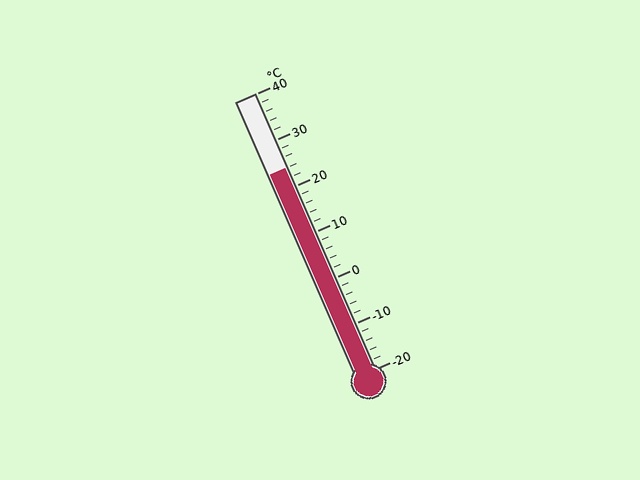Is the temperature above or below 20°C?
The temperature is above 20°C.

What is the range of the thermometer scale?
The thermometer scale ranges from -20°C to 40°C.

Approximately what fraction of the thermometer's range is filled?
The thermometer is filled to approximately 75% of its range.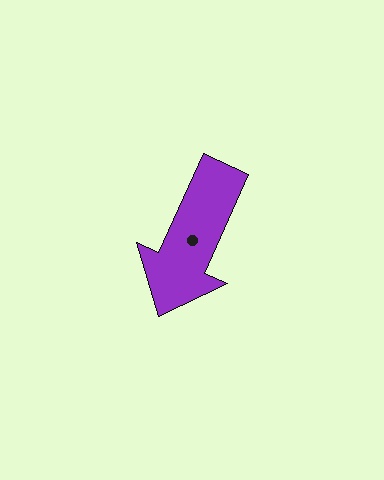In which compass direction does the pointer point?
Southwest.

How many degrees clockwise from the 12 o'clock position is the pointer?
Approximately 204 degrees.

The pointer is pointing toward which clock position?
Roughly 7 o'clock.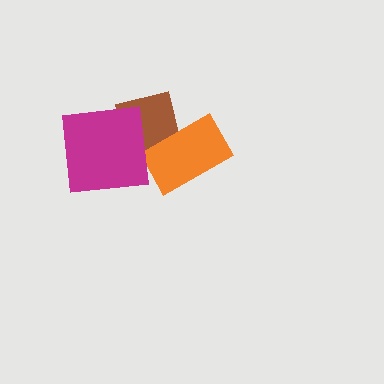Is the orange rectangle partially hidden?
No, no other shape covers it.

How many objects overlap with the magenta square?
1 object overlaps with the magenta square.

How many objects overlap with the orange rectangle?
1 object overlaps with the orange rectangle.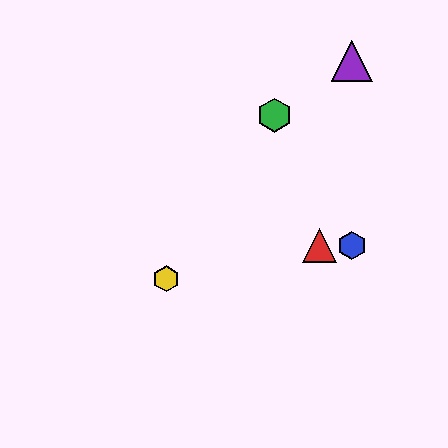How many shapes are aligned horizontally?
2 shapes (the red triangle, the blue hexagon) are aligned horizontally.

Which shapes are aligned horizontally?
The red triangle, the blue hexagon are aligned horizontally.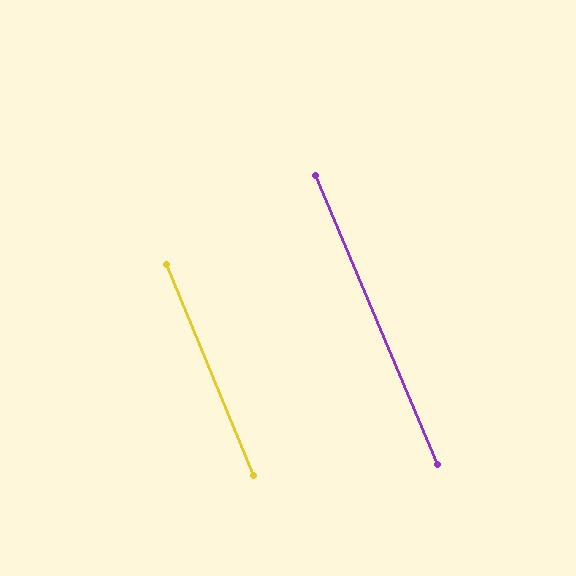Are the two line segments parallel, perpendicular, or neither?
Parallel — their directions differ by only 0.6°.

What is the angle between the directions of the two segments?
Approximately 1 degree.